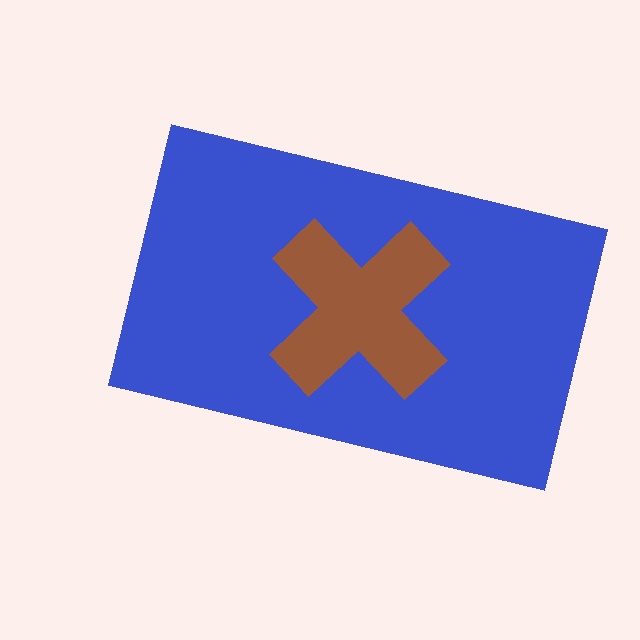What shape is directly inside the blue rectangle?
The brown cross.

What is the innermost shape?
The brown cross.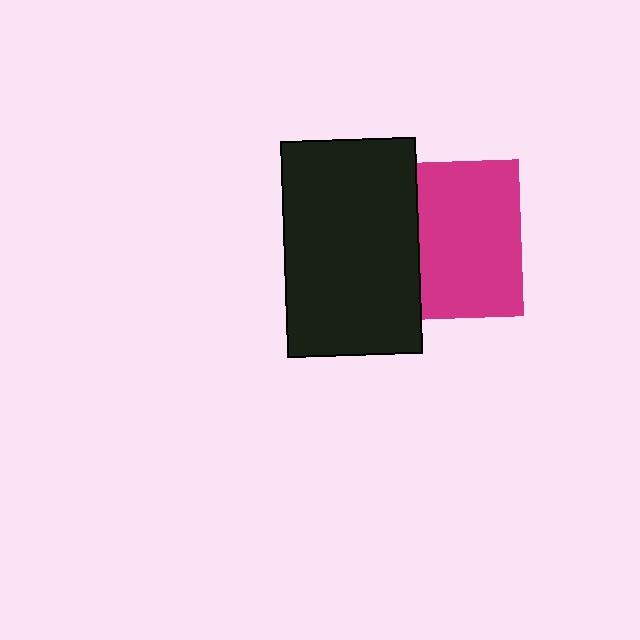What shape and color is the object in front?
The object in front is a black rectangle.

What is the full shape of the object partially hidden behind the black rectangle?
The partially hidden object is a magenta square.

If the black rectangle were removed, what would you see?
You would see the complete magenta square.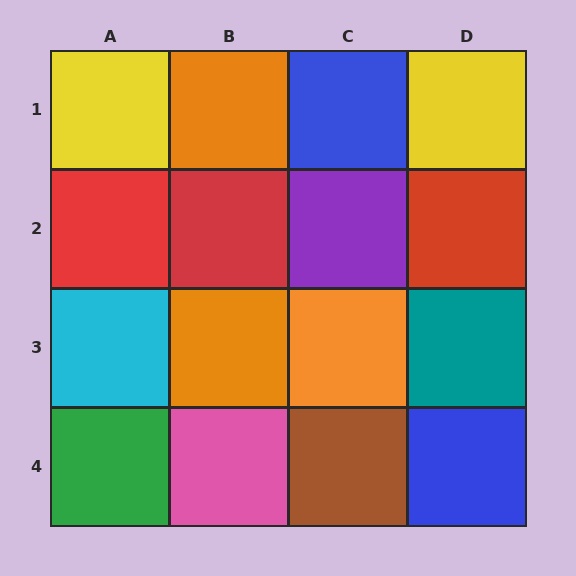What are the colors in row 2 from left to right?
Red, red, purple, red.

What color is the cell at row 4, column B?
Pink.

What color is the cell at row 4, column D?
Blue.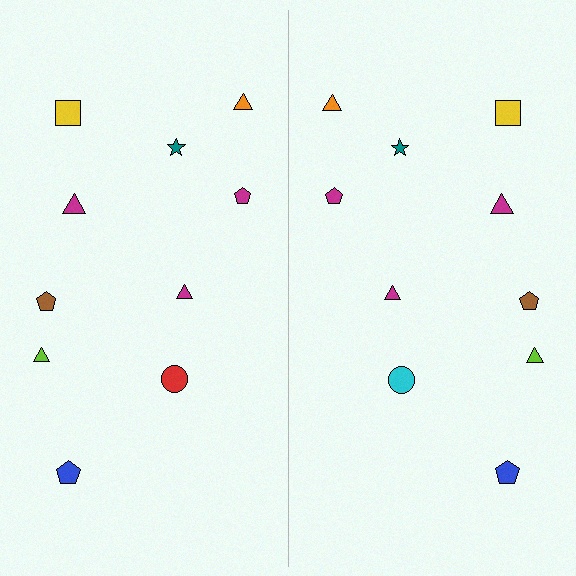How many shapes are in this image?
There are 20 shapes in this image.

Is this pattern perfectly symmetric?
No, the pattern is not perfectly symmetric. The cyan circle on the right side breaks the symmetry — its mirror counterpart is red.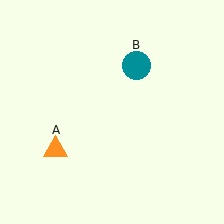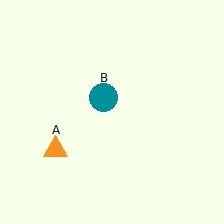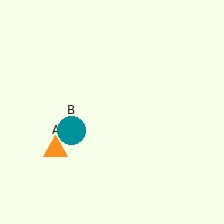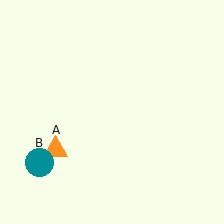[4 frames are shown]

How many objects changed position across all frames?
1 object changed position: teal circle (object B).